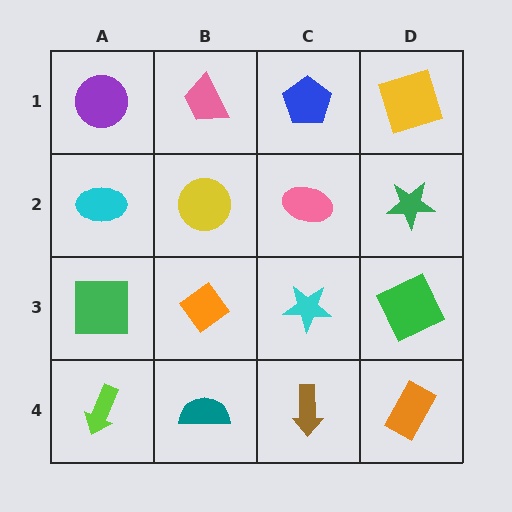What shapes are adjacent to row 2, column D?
A yellow square (row 1, column D), a green square (row 3, column D), a pink ellipse (row 2, column C).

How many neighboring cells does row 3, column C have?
4.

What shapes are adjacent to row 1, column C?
A pink ellipse (row 2, column C), a pink trapezoid (row 1, column B), a yellow square (row 1, column D).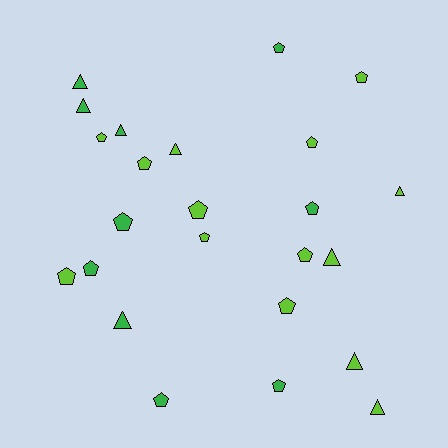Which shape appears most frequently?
Pentagon, with 15 objects.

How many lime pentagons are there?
There are 9 lime pentagons.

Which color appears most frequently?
Lime, with 14 objects.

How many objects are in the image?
There are 24 objects.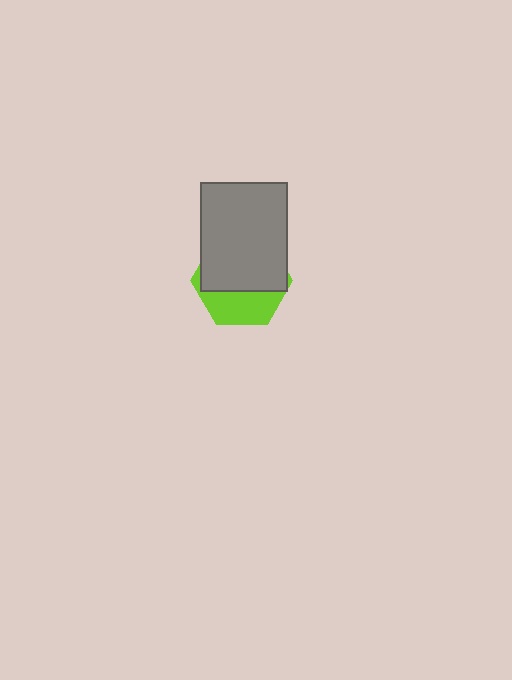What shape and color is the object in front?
The object in front is a gray rectangle.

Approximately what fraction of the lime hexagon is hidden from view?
Roughly 62% of the lime hexagon is hidden behind the gray rectangle.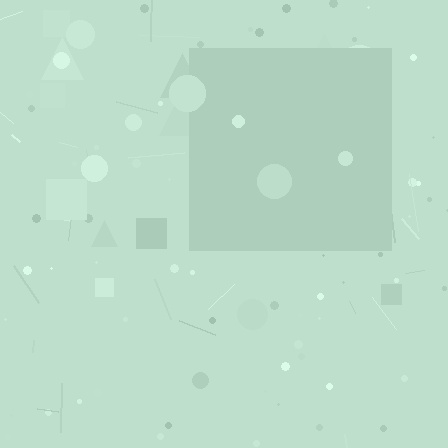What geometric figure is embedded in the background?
A square is embedded in the background.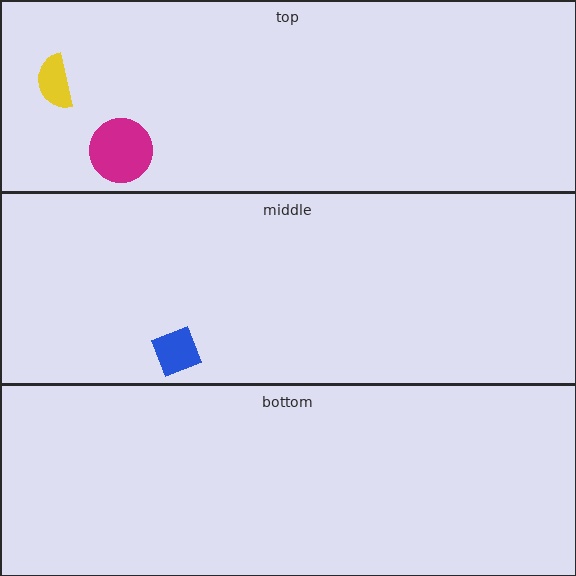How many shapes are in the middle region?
1.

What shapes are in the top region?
The magenta circle, the yellow semicircle.